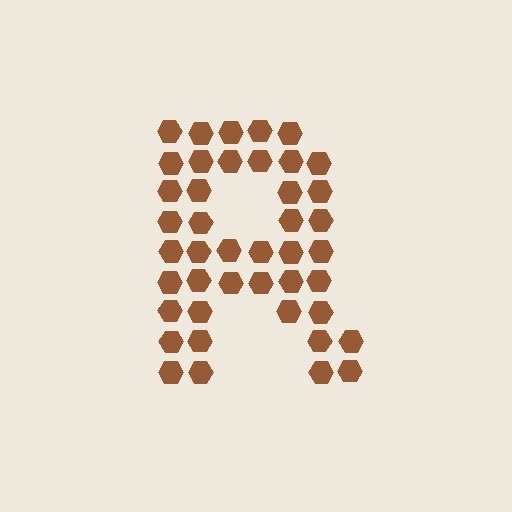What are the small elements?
The small elements are hexagons.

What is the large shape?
The large shape is the letter R.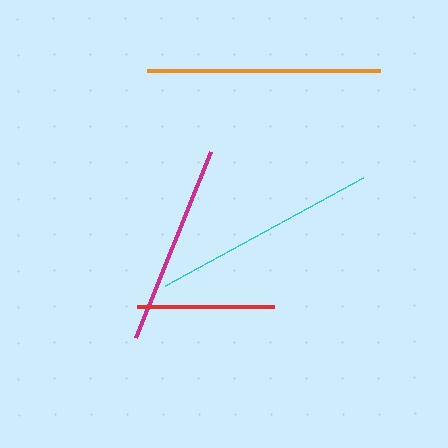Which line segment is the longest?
The orange line is the longest at approximately 233 pixels.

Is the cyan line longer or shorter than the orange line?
The orange line is longer than the cyan line.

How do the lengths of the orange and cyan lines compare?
The orange and cyan lines are approximately the same length.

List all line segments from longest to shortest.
From longest to shortest: orange, cyan, magenta, red.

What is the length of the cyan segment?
The cyan segment is approximately 225 pixels long.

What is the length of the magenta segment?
The magenta segment is approximately 201 pixels long.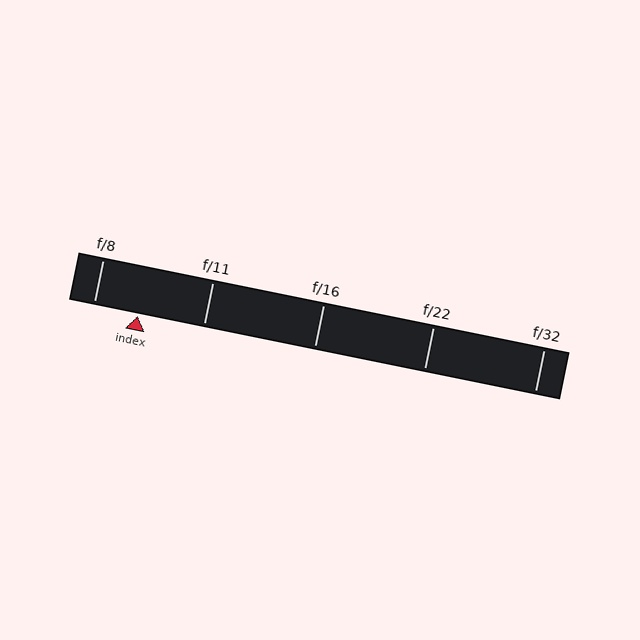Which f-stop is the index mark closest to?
The index mark is closest to f/8.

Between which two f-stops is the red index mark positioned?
The index mark is between f/8 and f/11.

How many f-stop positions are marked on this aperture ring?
There are 5 f-stop positions marked.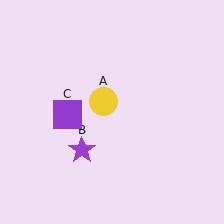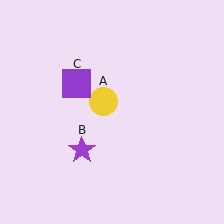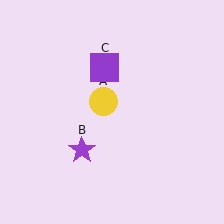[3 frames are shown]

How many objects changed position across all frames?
1 object changed position: purple square (object C).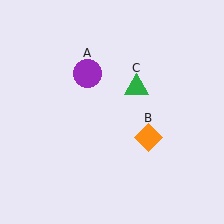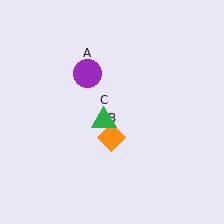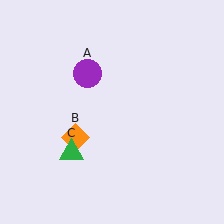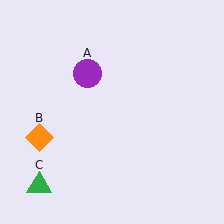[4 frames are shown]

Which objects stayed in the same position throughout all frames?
Purple circle (object A) remained stationary.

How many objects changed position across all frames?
2 objects changed position: orange diamond (object B), green triangle (object C).